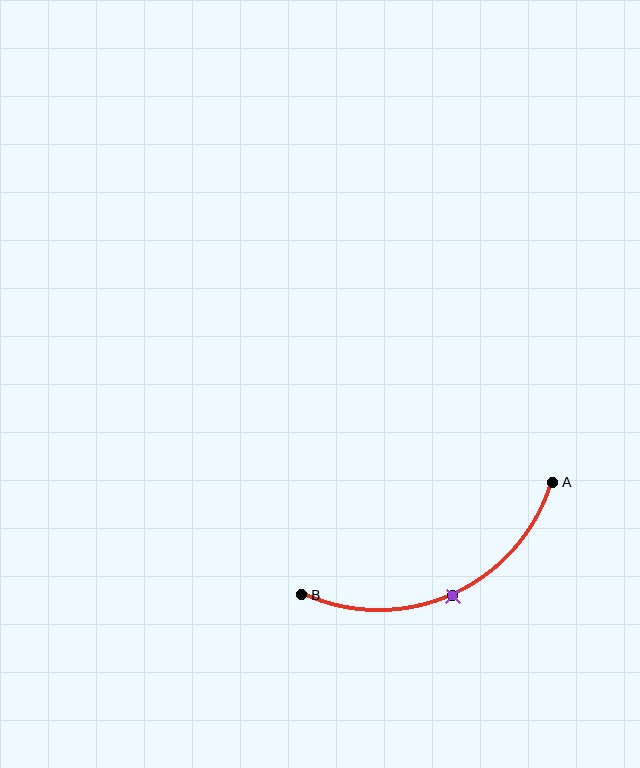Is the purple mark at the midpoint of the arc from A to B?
Yes. The purple mark lies on the arc at equal arc-length from both A and B — it is the arc midpoint.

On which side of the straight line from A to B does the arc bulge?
The arc bulges below the straight line connecting A and B.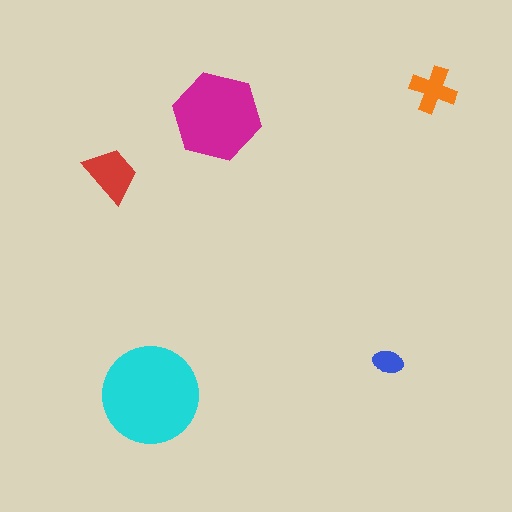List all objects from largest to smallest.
The cyan circle, the magenta hexagon, the red trapezoid, the orange cross, the blue ellipse.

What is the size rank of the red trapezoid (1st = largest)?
3rd.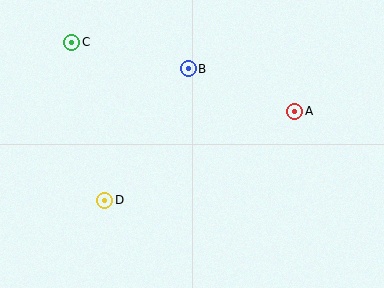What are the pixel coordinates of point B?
Point B is at (188, 69).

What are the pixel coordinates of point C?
Point C is at (72, 42).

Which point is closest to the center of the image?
Point B at (188, 69) is closest to the center.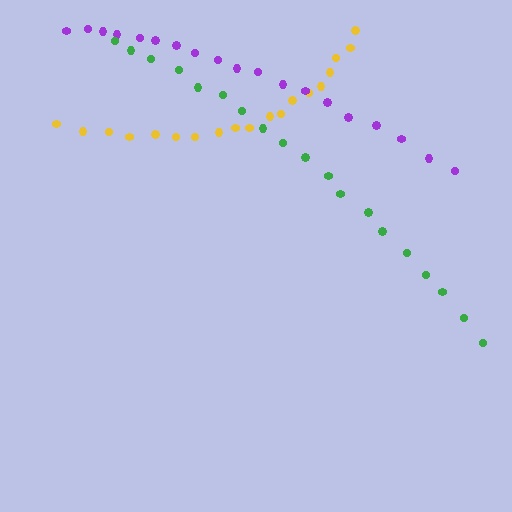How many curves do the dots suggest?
There are 3 distinct paths.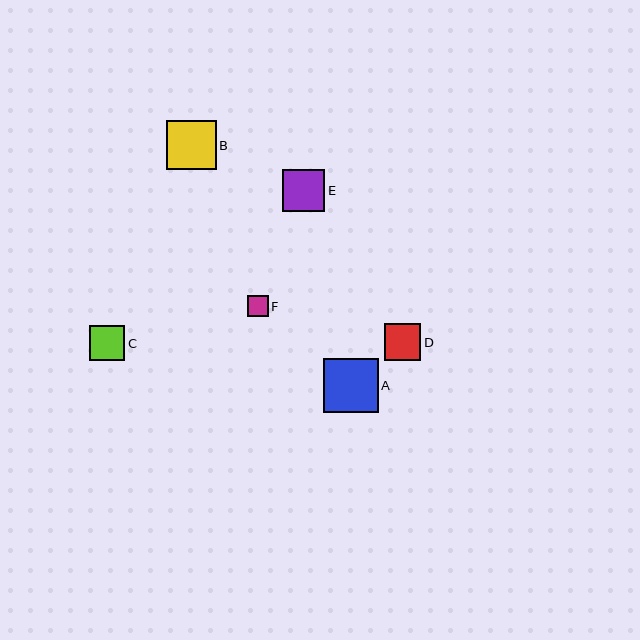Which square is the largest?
Square A is the largest with a size of approximately 55 pixels.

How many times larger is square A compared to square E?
Square A is approximately 1.3 times the size of square E.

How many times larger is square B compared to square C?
Square B is approximately 1.4 times the size of square C.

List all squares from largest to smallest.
From largest to smallest: A, B, E, D, C, F.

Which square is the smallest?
Square F is the smallest with a size of approximately 21 pixels.